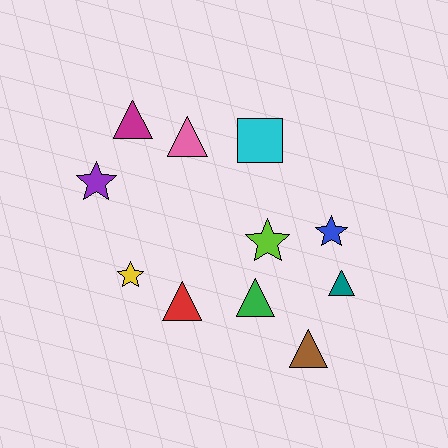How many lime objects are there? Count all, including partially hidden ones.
There is 1 lime object.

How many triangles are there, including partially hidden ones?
There are 6 triangles.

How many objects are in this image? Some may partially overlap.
There are 11 objects.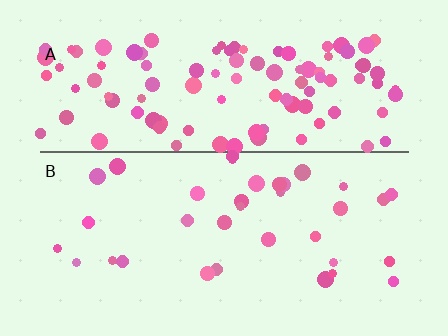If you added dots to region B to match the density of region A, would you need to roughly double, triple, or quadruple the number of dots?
Approximately triple.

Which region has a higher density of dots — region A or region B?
A (the top).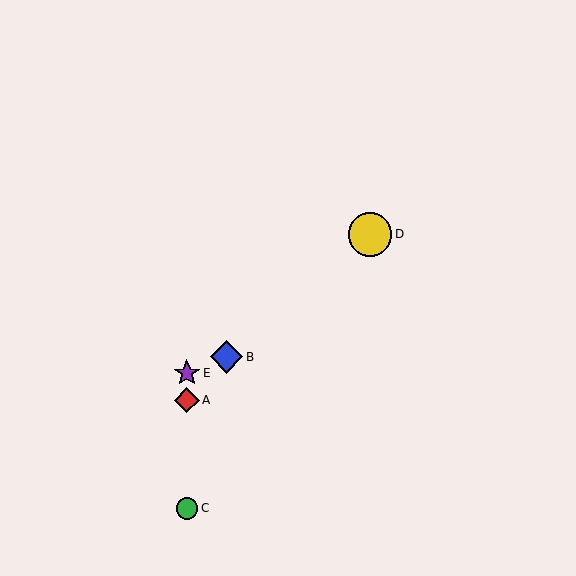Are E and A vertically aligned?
Yes, both are at x≈187.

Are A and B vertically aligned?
No, A is at x≈187 and B is at x≈226.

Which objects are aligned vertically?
Objects A, C, E are aligned vertically.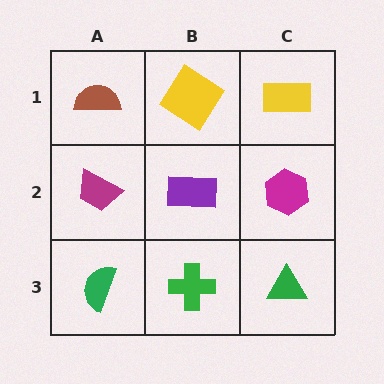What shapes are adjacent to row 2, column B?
A yellow diamond (row 1, column B), a green cross (row 3, column B), a magenta trapezoid (row 2, column A), a magenta hexagon (row 2, column C).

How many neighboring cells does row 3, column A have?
2.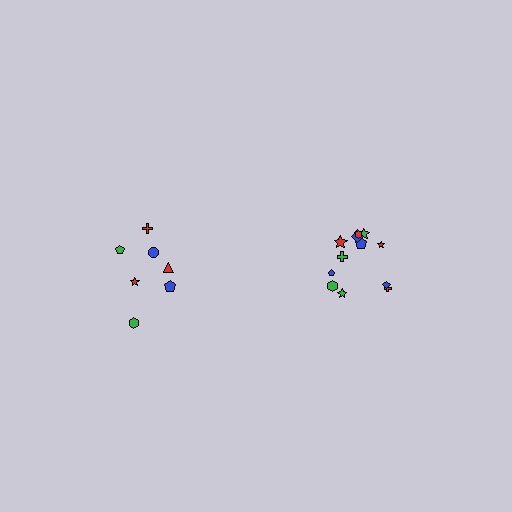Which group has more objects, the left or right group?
The right group.